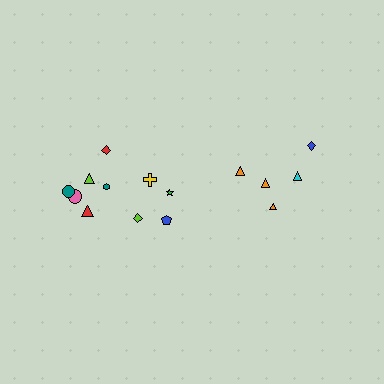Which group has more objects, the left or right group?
The left group.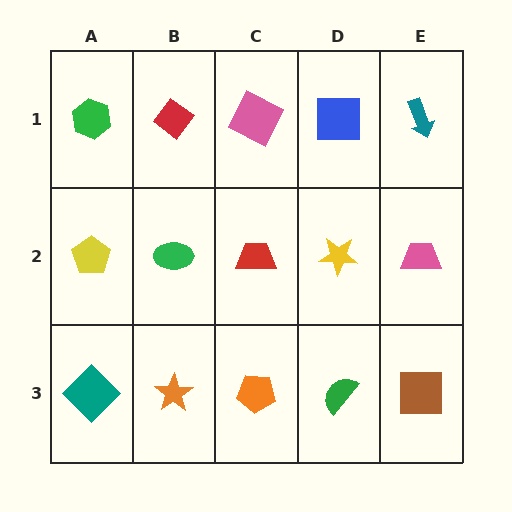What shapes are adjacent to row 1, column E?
A pink trapezoid (row 2, column E), a blue square (row 1, column D).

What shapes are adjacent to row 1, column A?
A yellow pentagon (row 2, column A), a red diamond (row 1, column B).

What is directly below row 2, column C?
An orange pentagon.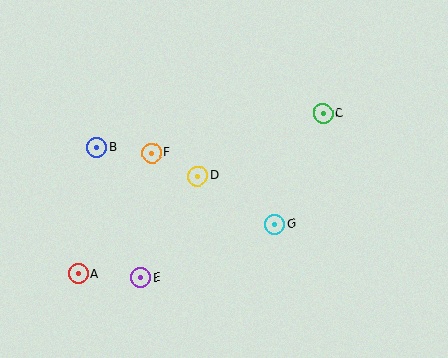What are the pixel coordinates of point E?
Point E is at (141, 277).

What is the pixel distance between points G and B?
The distance between G and B is 193 pixels.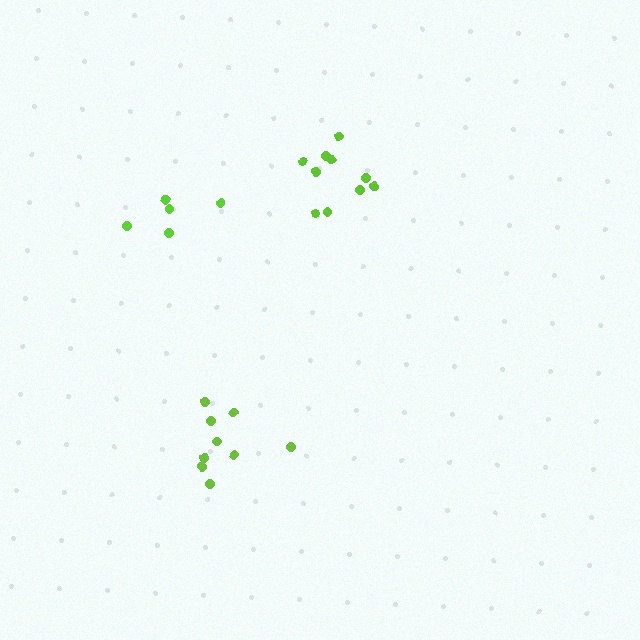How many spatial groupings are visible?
There are 3 spatial groupings.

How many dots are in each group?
Group 1: 5 dots, Group 2: 9 dots, Group 3: 10 dots (24 total).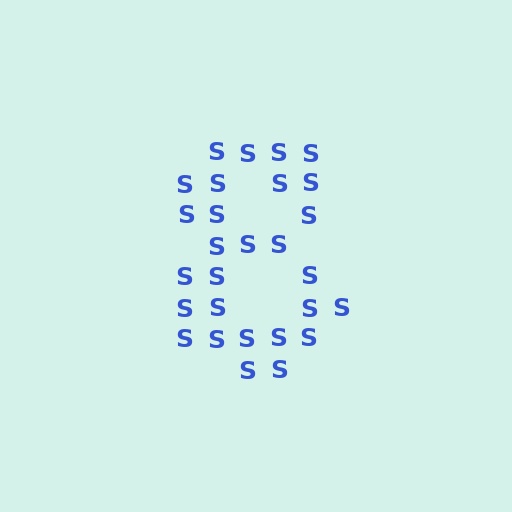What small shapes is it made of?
It is made of small letter S's.